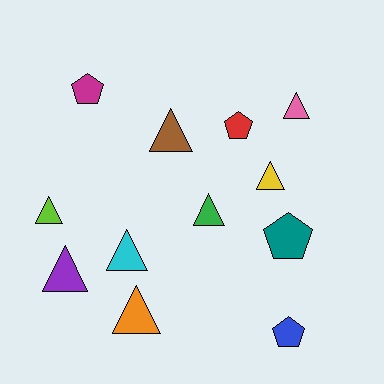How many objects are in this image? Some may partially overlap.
There are 12 objects.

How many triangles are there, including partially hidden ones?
There are 8 triangles.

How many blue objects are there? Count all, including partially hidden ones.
There is 1 blue object.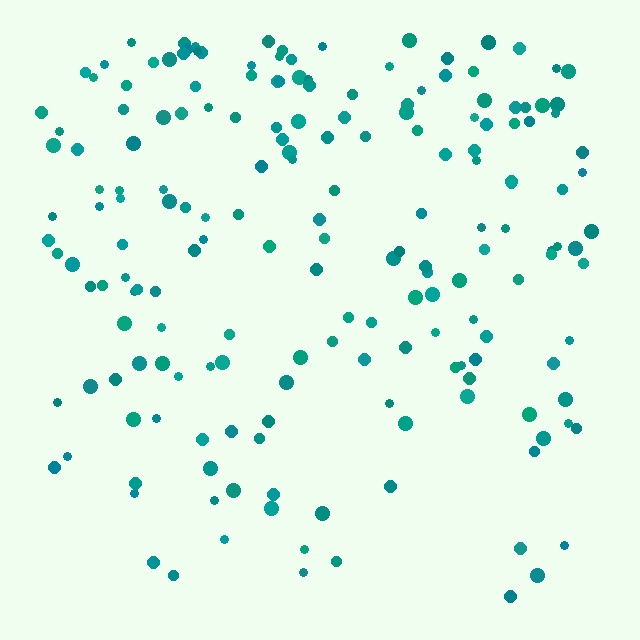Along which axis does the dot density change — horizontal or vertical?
Vertical.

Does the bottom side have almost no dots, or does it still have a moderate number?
Still a moderate number, just noticeably fewer than the top.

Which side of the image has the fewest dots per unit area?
The bottom.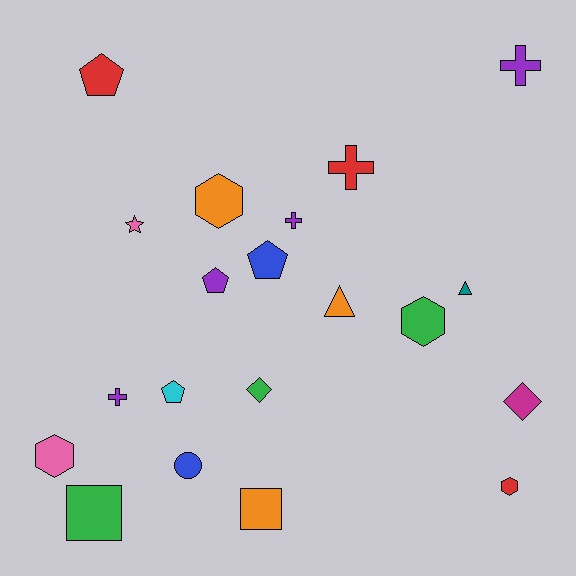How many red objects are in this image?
There are 3 red objects.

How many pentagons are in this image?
There are 4 pentagons.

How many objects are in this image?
There are 20 objects.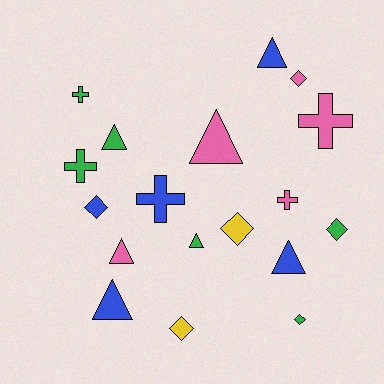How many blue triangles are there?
There are 3 blue triangles.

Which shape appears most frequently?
Triangle, with 7 objects.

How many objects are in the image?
There are 18 objects.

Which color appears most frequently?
Green, with 6 objects.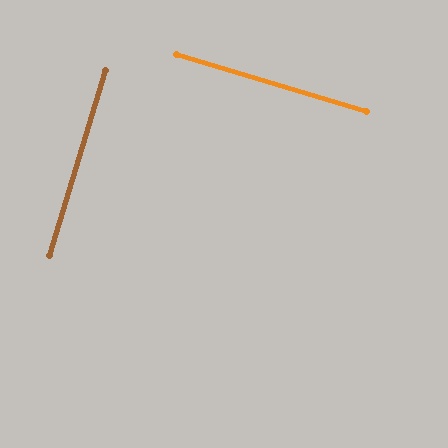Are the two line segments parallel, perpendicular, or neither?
Perpendicular — they meet at approximately 90°.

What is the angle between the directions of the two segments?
Approximately 90 degrees.